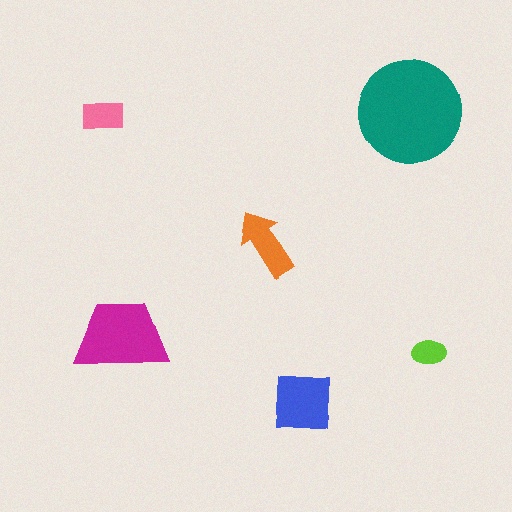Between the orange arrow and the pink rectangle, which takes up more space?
The orange arrow.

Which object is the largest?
The teal circle.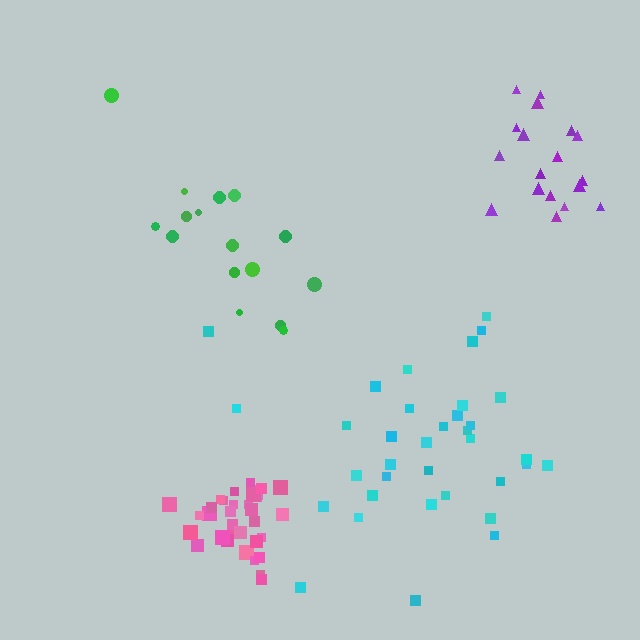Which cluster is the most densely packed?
Pink.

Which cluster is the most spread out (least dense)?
Green.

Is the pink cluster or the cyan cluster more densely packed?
Pink.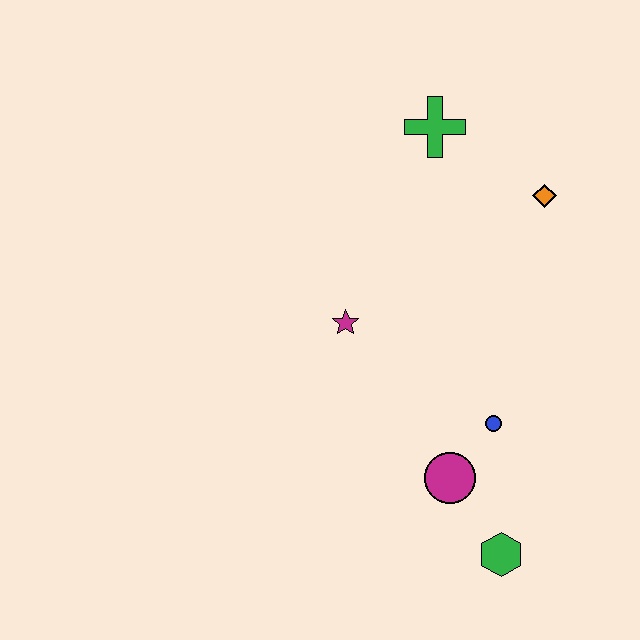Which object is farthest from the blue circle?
The green cross is farthest from the blue circle.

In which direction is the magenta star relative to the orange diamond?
The magenta star is to the left of the orange diamond.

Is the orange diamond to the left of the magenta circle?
No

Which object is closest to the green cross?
The orange diamond is closest to the green cross.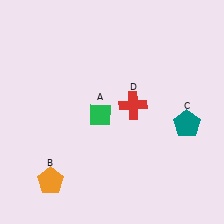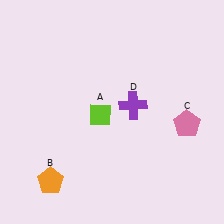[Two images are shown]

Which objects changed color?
A changed from green to lime. C changed from teal to pink. D changed from red to purple.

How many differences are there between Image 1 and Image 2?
There are 3 differences between the two images.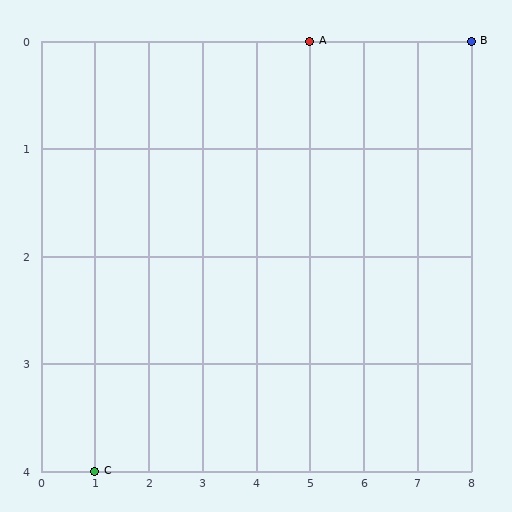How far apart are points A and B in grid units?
Points A and B are 3 columns apart.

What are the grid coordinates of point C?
Point C is at grid coordinates (1, 4).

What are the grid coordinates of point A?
Point A is at grid coordinates (5, 0).